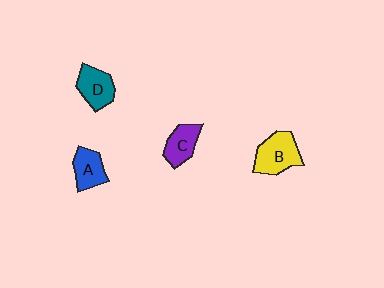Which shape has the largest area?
Shape B (yellow).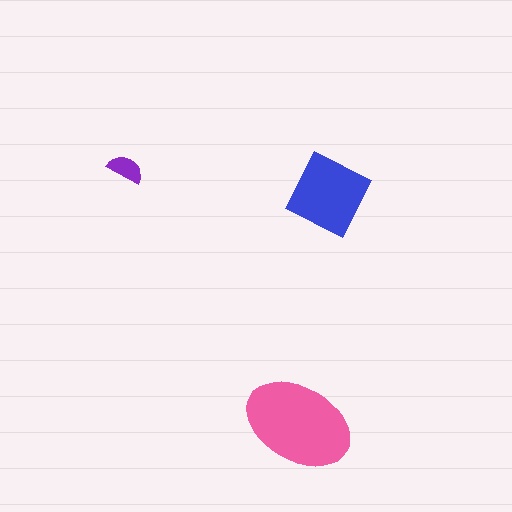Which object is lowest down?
The pink ellipse is bottommost.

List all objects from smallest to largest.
The purple semicircle, the blue diamond, the pink ellipse.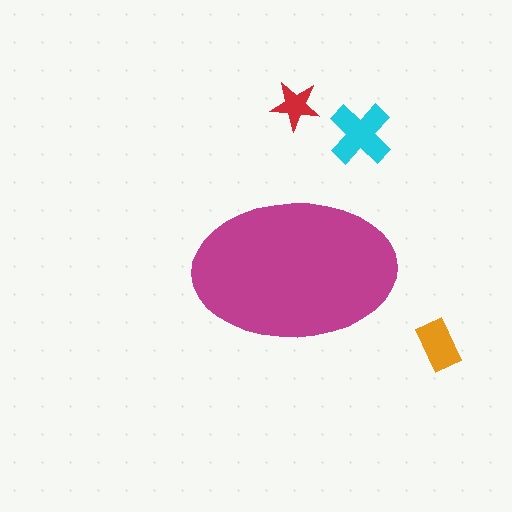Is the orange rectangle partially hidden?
No, the orange rectangle is fully visible.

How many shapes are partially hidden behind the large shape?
0 shapes are partially hidden.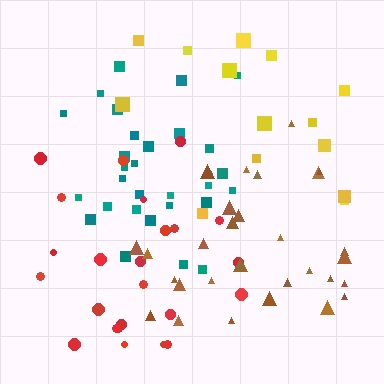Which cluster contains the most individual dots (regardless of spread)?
Teal (29).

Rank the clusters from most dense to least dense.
teal, brown, red, yellow.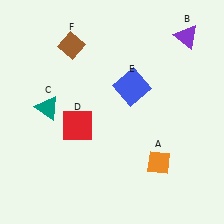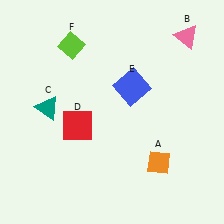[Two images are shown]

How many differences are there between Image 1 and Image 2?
There are 2 differences between the two images.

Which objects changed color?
B changed from purple to pink. F changed from brown to lime.